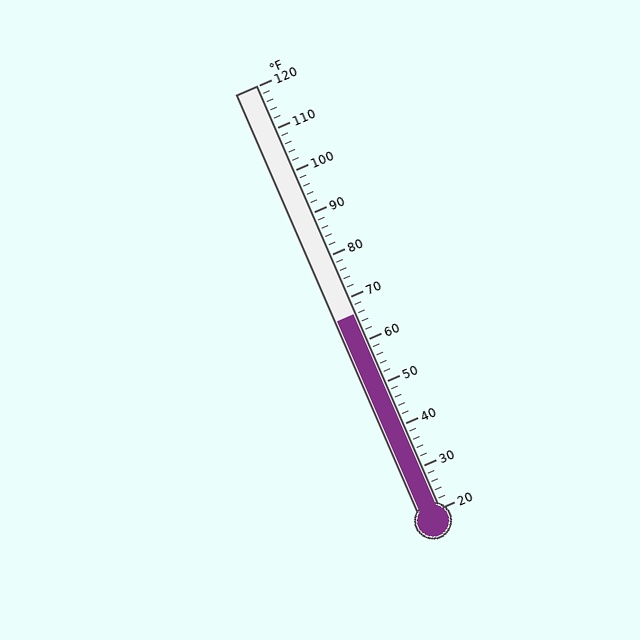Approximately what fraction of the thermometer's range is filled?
The thermometer is filled to approximately 45% of its range.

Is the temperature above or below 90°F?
The temperature is below 90°F.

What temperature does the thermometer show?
The thermometer shows approximately 66°F.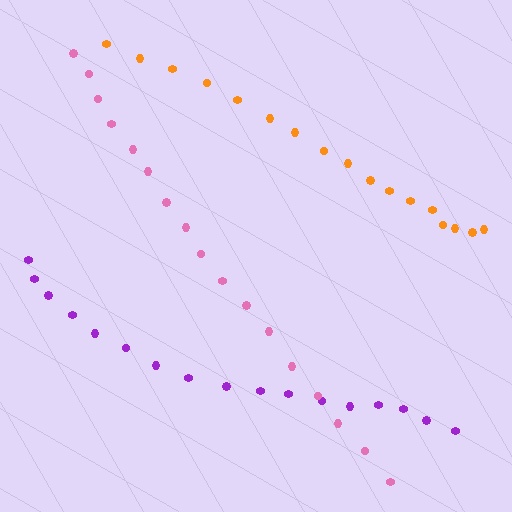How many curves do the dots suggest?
There are 3 distinct paths.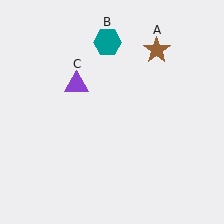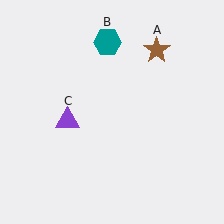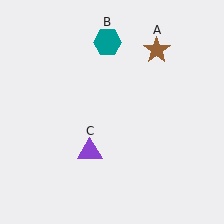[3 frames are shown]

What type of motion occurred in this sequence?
The purple triangle (object C) rotated counterclockwise around the center of the scene.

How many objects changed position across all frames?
1 object changed position: purple triangle (object C).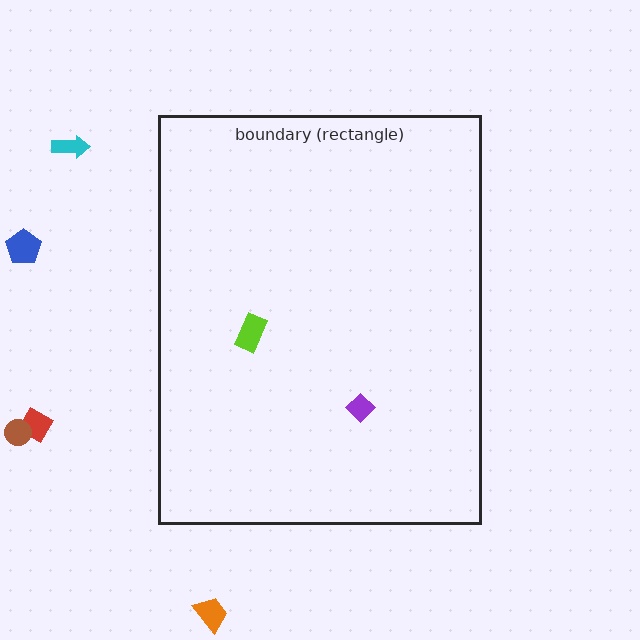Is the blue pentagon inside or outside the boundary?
Outside.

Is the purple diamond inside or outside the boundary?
Inside.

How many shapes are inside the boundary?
2 inside, 5 outside.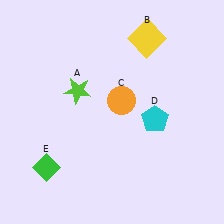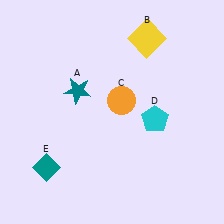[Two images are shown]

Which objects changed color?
A changed from lime to teal. E changed from green to teal.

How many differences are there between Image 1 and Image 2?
There are 2 differences between the two images.